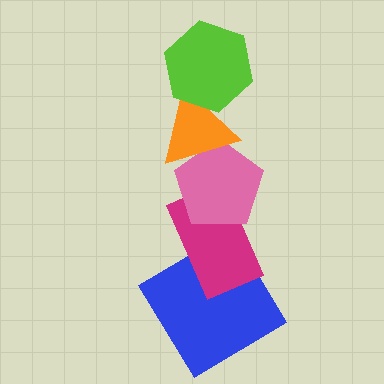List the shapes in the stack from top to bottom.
From top to bottom: the lime hexagon, the orange triangle, the pink pentagon, the magenta rectangle, the blue diamond.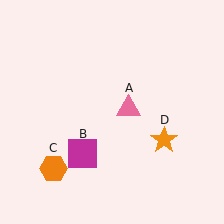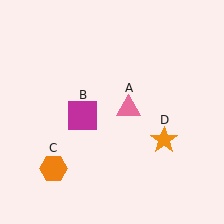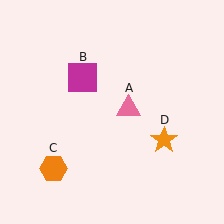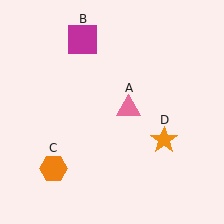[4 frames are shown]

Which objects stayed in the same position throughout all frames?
Pink triangle (object A) and orange hexagon (object C) and orange star (object D) remained stationary.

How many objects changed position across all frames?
1 object changed position: magenta square (object B).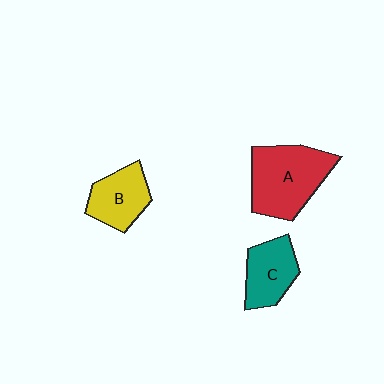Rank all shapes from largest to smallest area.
From largest to smallest: A (red), B (yellow), C (teal).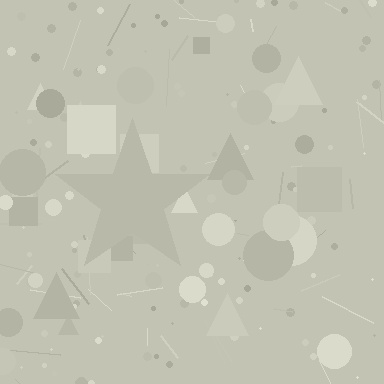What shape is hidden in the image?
A star is hidden in the image.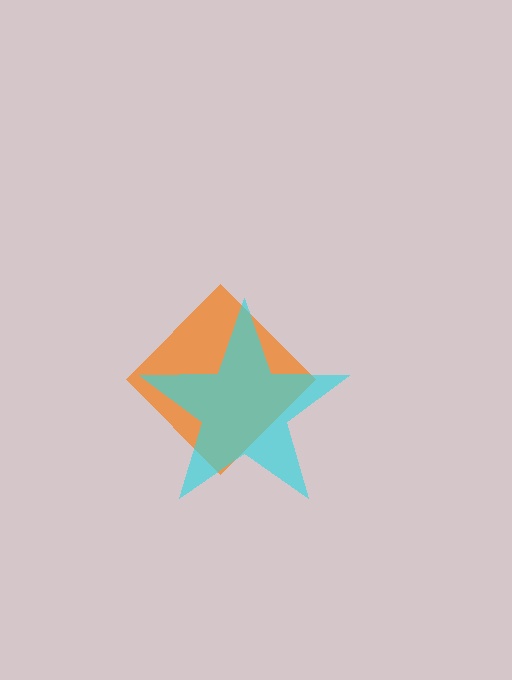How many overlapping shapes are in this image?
There are 2 overlapping shapes in the image.